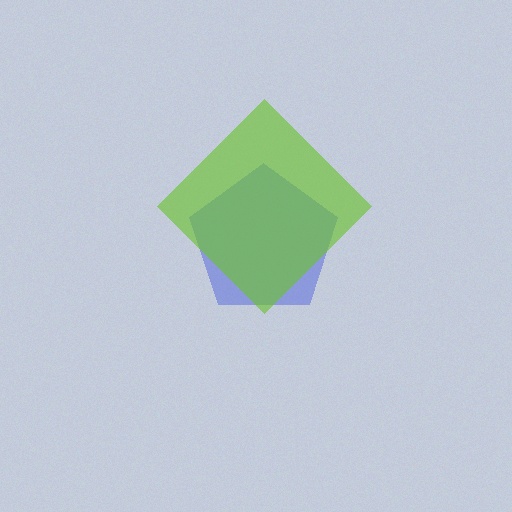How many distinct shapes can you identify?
There are 2 distinct shapes: a blue pentagon, a lime diamond.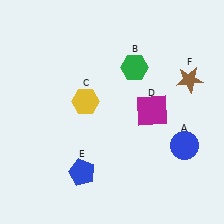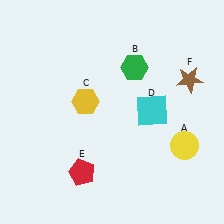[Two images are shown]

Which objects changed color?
A changed from blue to yellow. D changed from magenta to cyan. E changed from blue to red.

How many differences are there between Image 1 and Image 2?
There are 3 differences between the two images.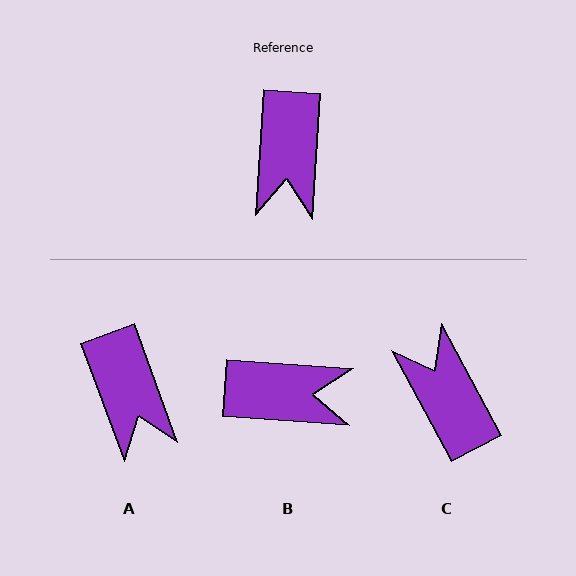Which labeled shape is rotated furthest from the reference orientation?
C, about 148 degrees away.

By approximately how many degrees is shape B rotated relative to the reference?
Approximately 90 degrees counter-clockwise.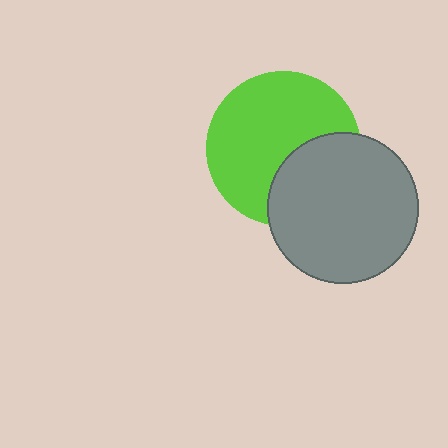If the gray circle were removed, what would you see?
You would see the complete lime circle.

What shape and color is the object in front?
The object in front is a gray circle.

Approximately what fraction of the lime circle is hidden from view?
Roughly 33% of the lime circle is hidden behind the gray circle.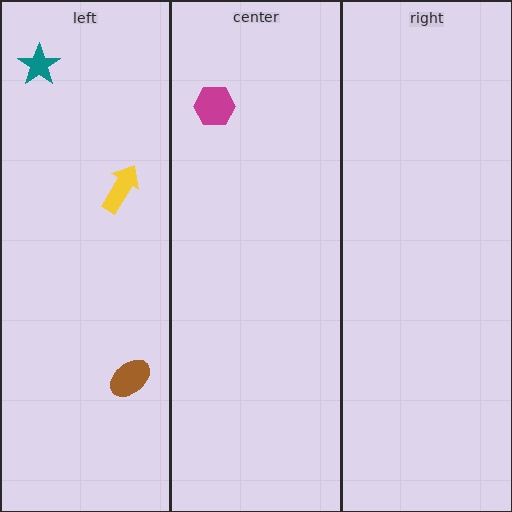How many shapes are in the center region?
1.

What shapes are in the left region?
The yellow arrow, the teal star, the brown ellipse.